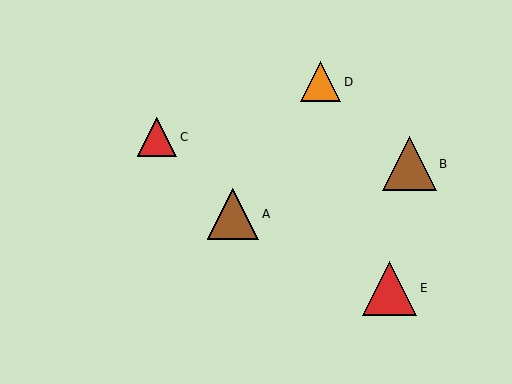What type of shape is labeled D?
Shape D is an orange triangle.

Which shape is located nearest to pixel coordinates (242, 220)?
The brown triangle (labeled A) at (233, 214) is nearest to that location.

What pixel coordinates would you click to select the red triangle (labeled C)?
Click at (157, 137) to select the red triangle C.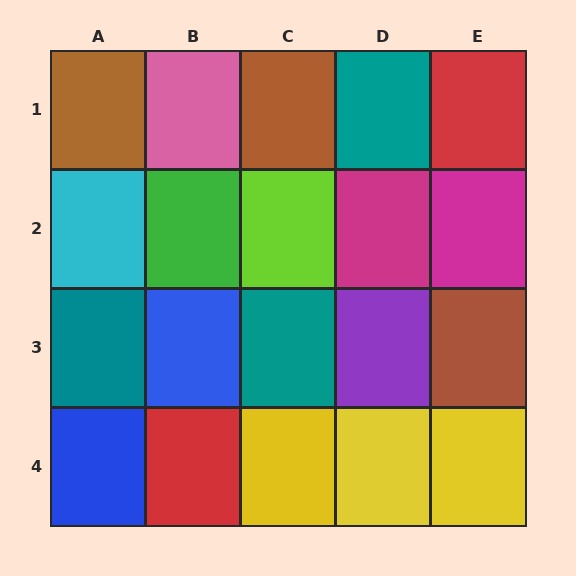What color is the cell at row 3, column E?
Brown.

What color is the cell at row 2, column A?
Cyan.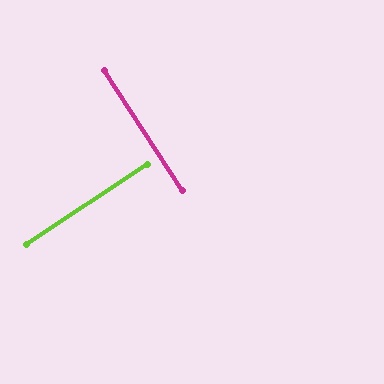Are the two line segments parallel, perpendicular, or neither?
Perpendicular — they meet at approximately 89°.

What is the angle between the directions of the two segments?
Approximately 89 degrees.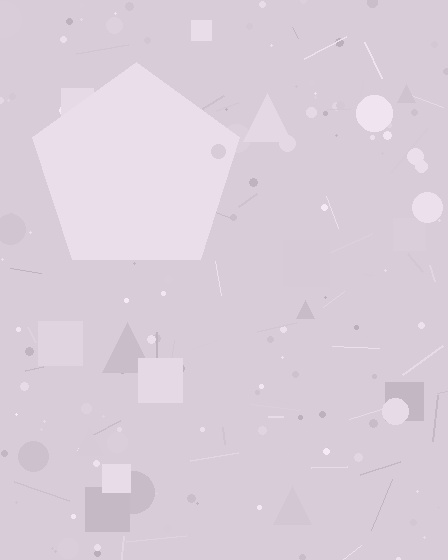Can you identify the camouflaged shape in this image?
The camouflaged shape is a pentagon.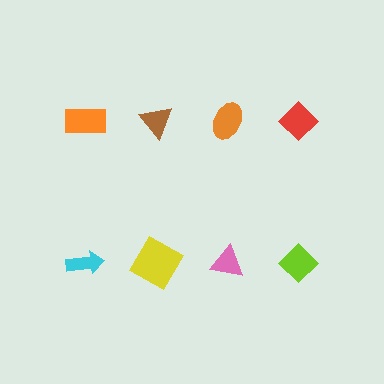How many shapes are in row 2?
4 shapes.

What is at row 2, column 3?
A pink triangle.